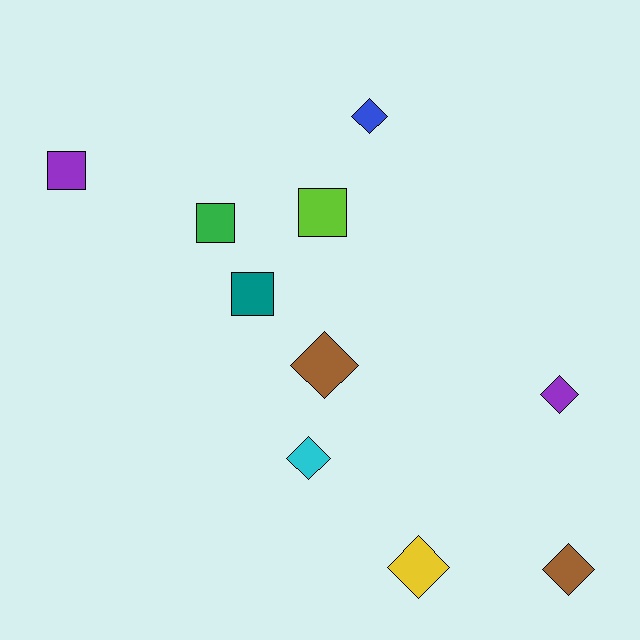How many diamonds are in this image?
There are 6 diamonds.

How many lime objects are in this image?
There is 1 lime object.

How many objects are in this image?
There are 10 objects.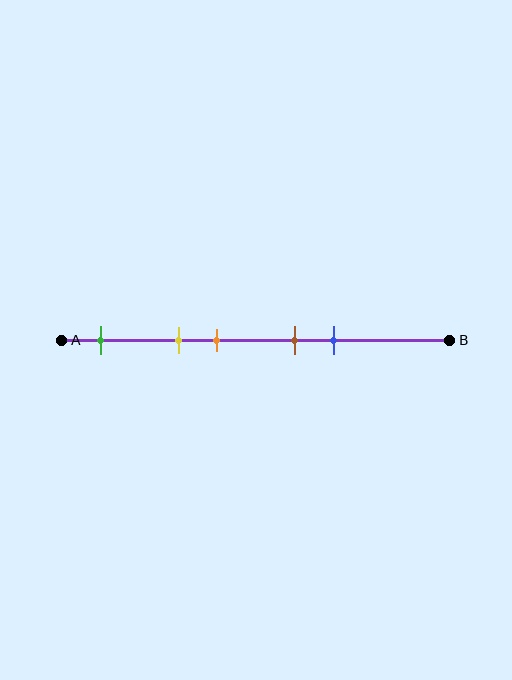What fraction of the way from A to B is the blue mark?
The blue mark is approximately 70% (0.7) of the way from A to B.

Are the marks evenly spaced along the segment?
No, the marks are not evenly spaced.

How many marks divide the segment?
There are 5 marks dividing the segment.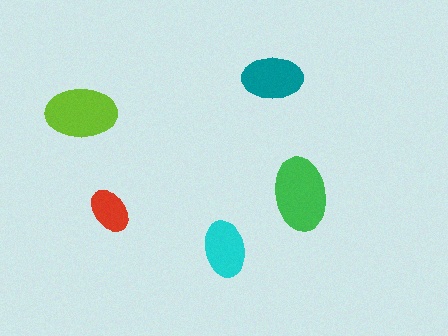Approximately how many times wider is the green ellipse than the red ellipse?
About 1.5 times wider.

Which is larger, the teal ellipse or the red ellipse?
The teal one.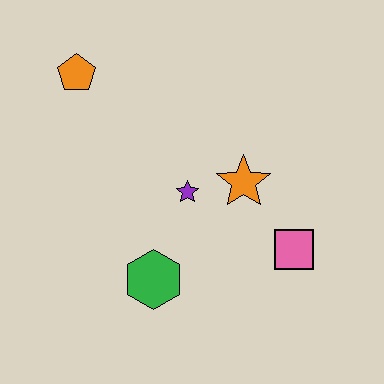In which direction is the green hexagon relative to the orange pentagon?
The green hexagon is below the orange pentagon.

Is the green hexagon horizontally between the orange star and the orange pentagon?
Yes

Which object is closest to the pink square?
The orange star is closest to the pink square.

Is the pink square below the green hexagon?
No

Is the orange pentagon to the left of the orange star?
Yes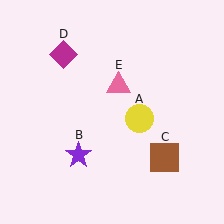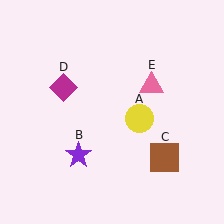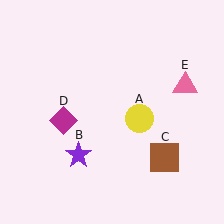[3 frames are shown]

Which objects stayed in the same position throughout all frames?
Yellow circle (object A) and purple star (object B) and brown square (object C) remained stationary.